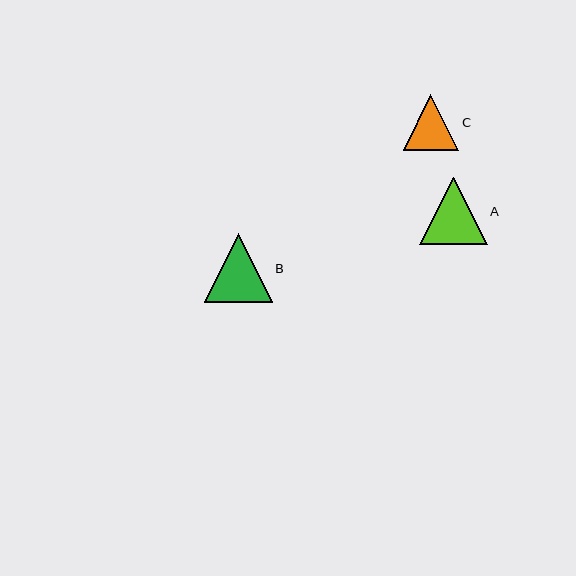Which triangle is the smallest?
Triangle C is the smallest with a size of approximately 56 pixels.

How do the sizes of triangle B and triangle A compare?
Triangle B and triangle A are approximately the same size.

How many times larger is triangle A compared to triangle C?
Triangle A is approximately 1.2 times the size of triangle C.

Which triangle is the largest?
Triangle B is the largest with a size of approximately 68 pixels.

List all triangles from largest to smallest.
From largest to smallest: B, A, C.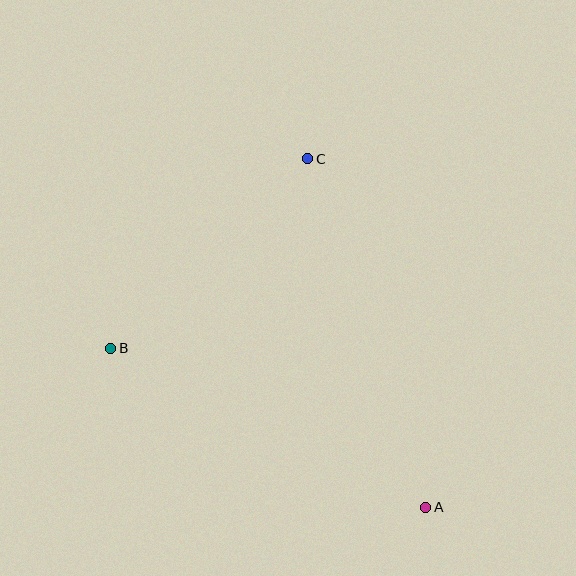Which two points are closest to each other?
Points B and C are closest to each other.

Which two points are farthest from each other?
Points A and C are farthest from each other.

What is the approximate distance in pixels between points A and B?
The distance between A and B is approximately 353 pixels.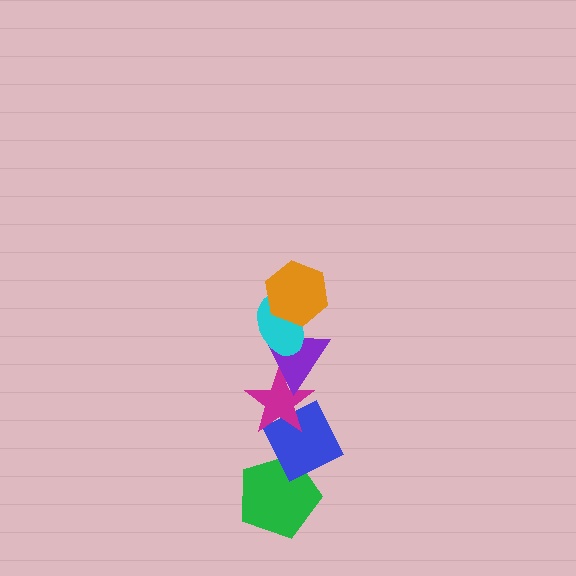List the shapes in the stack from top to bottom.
From top to bottom: the orange hexagon, the cyan ellipse, the purple triangle, the magenta star, the blue diamond, the green pentagon.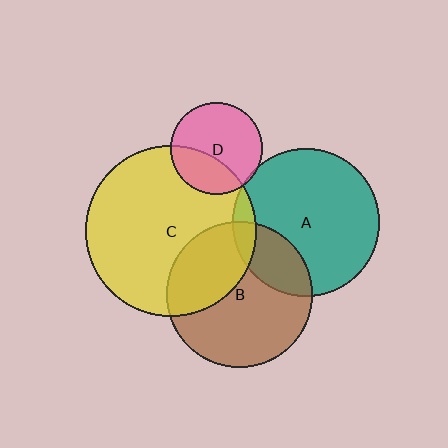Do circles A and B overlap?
Yes.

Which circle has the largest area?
Circle C (yellow).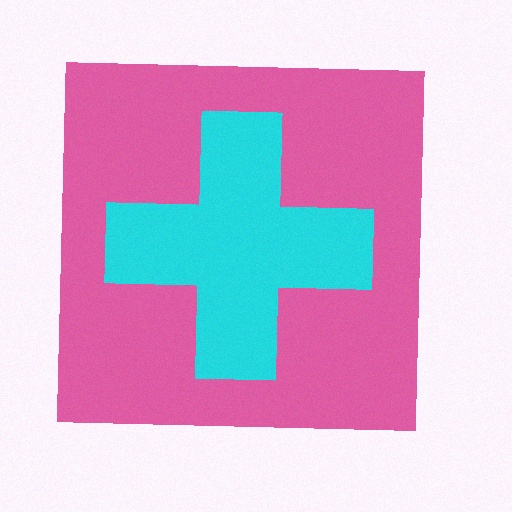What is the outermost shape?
The pink square.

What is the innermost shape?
The cyan cross.